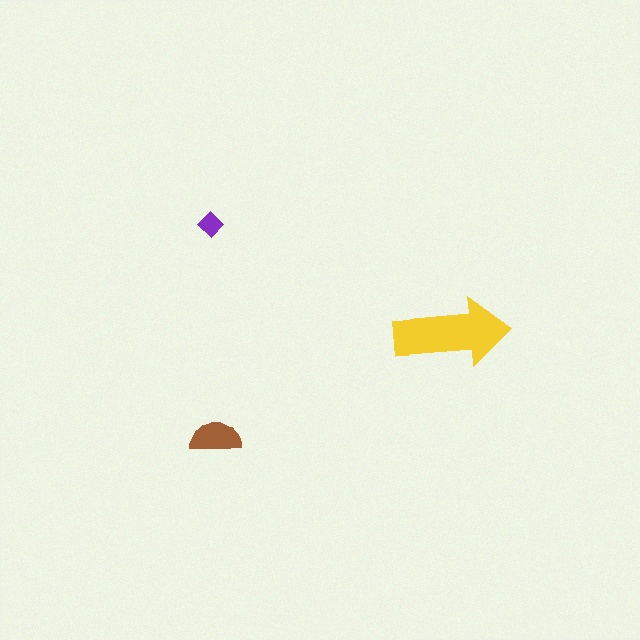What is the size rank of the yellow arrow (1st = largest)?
1st.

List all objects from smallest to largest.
The purple diamond, the brown semicircle, the yellow arrow.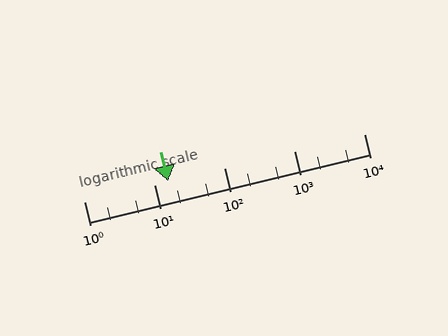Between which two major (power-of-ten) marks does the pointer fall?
The pointer is between 10 and 100.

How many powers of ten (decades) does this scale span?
The scale spans 4 decades, from 1 to 10000.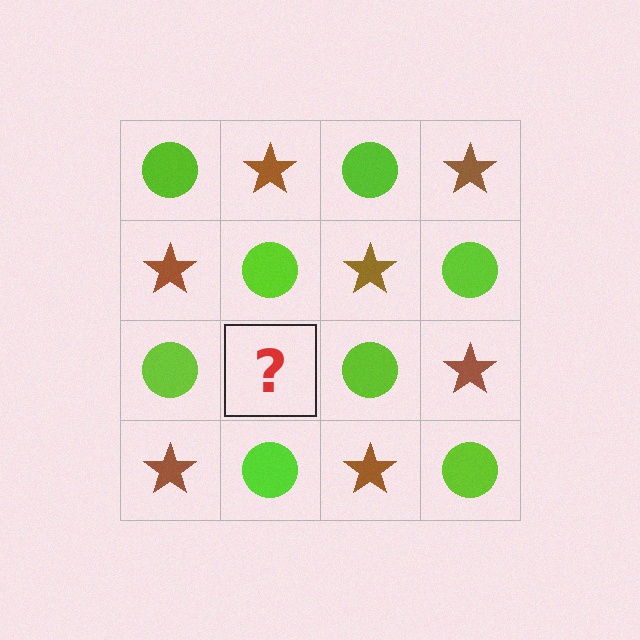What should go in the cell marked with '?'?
The missing cell should contain a brown star.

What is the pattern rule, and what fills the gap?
The rule is that it alternates lime circle and brown star in a checkerboard pattern. The gap should be filled with a brown star.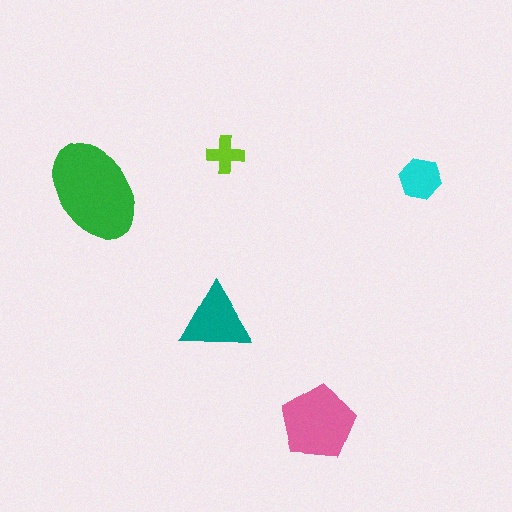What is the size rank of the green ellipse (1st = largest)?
1st.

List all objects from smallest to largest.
The lime cross, the cyan hexagon, the teal triangle, the pink pentagon, the green ellipse.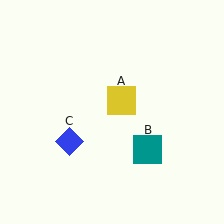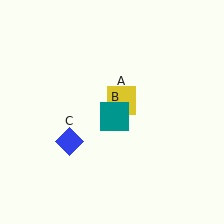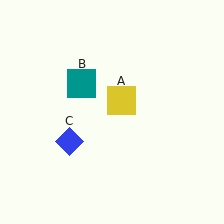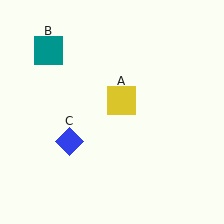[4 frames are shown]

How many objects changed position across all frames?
1 object changed position: teal square (object B).